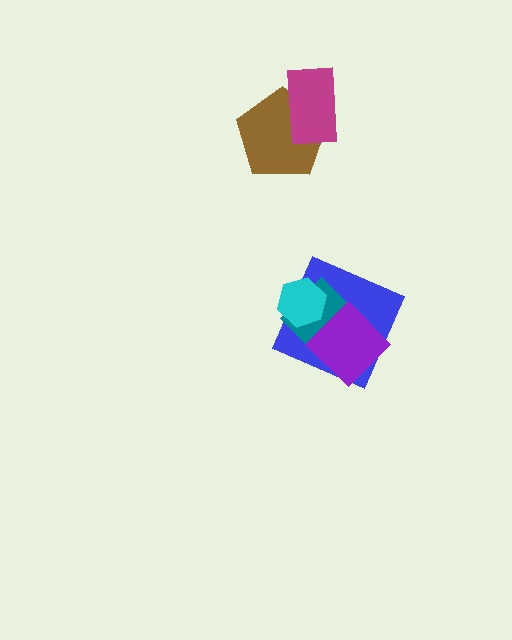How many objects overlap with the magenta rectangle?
1 object overlaps with the magenta rectangle.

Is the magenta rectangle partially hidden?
No, no other shape covers it.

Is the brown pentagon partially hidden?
Yes, it is partially covered by another shape.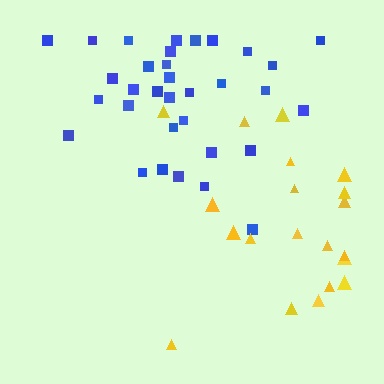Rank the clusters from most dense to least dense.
blue, yellow.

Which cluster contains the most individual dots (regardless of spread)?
Blue (33).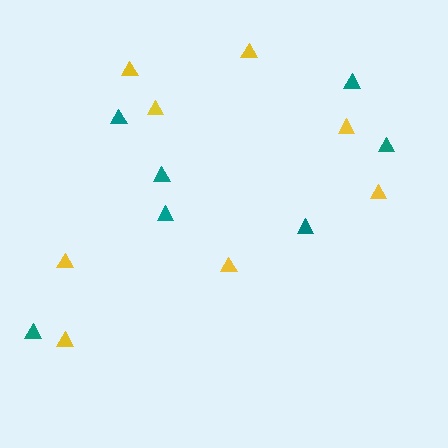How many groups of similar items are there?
There are 2 groups: one group of yellow triangles (8) and one group of teal triangles (7).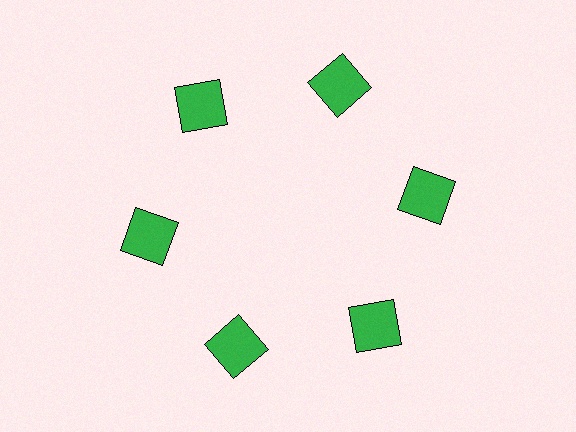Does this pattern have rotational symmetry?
Yes, this pattern has 6-fold rotational symmetry. It looks the same after rotating 60 degrees around the center.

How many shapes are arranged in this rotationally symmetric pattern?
There are 6 shapes, arranged in 6 groups of 1.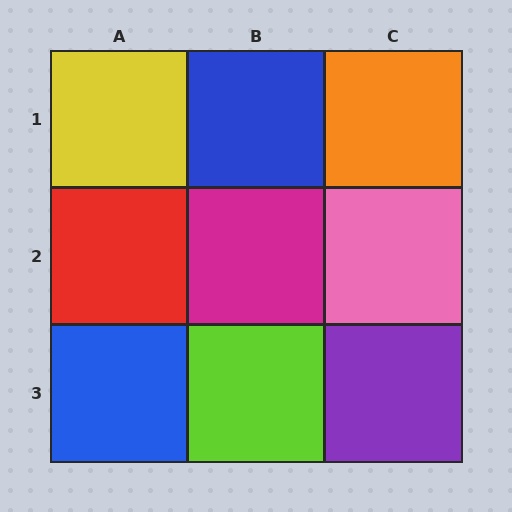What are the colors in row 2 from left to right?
Red, magenta, pink.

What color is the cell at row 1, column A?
Yellow.